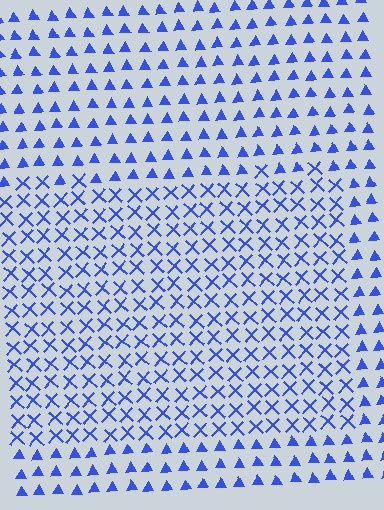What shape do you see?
I see a rectangle.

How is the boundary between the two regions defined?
The boundary is defined by a change in element shape: X marks inside vs. triangles outside. All elements share the same color and spacing.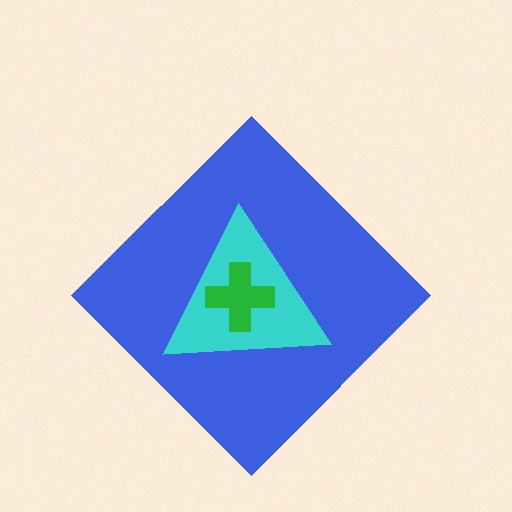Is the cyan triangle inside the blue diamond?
Yes.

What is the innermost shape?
The green cross.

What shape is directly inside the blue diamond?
The cyan triangle.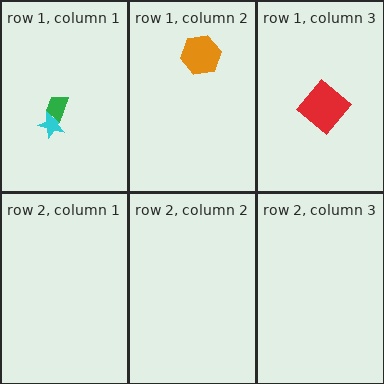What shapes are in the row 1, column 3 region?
The red diamond.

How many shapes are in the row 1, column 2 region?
1.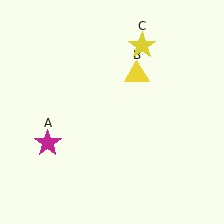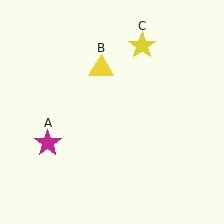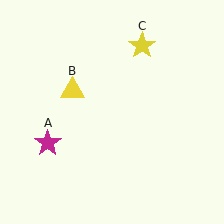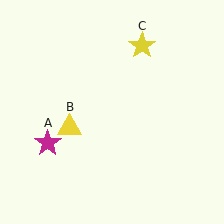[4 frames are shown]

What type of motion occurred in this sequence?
The yellow triangle (object B) rotated counterclockwise around the center of the scene.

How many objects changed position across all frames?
1 object changed position: yellow triangle (object B).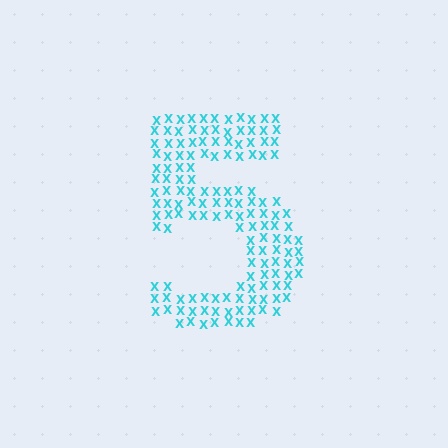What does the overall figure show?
The overall figure shows the digit 5.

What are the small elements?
The small elements are letter X's.